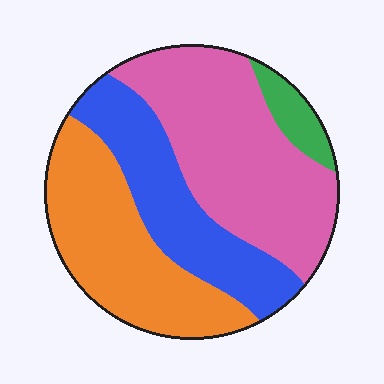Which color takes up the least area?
Green, at roughly 5%.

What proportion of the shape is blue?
Blue takes up between a sixth and a third of the shape.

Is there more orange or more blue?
Orange.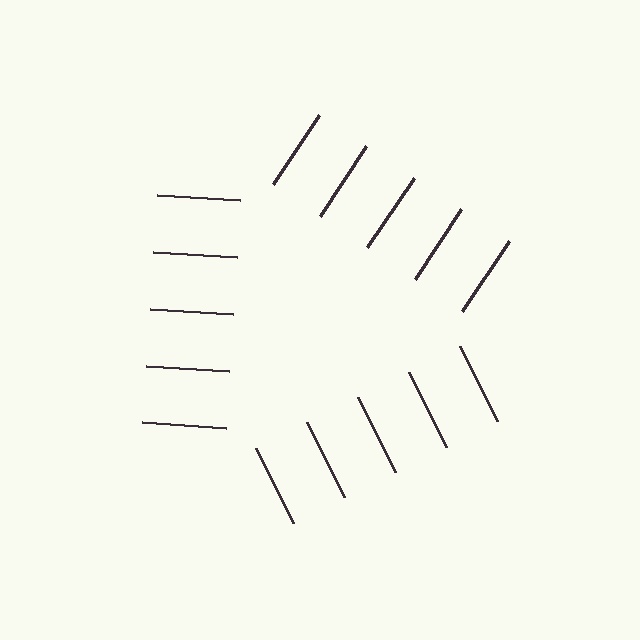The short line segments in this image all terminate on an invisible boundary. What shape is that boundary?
An illusory triangle — the line segments terminate on its edges but no continuous stroke is drawn.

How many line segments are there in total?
15 — 5 along each of the 3 edges.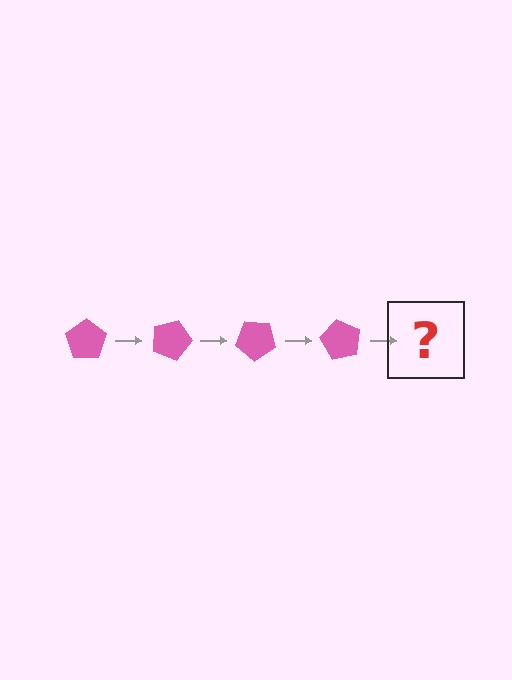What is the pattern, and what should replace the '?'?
The pattern is that the pentagon rotates 20 degrees each step. The '?' should be a pink pentagon rotated 80 degrees.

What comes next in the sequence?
The next element should be a pink pentagon rotated 80 degrees.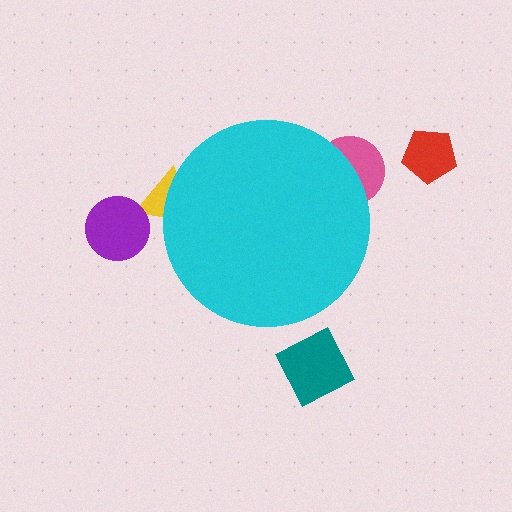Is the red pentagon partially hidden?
No, the red pentagon is fully visible.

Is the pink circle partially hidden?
Yes, the pink circle is partially hidden behind the cyan circle.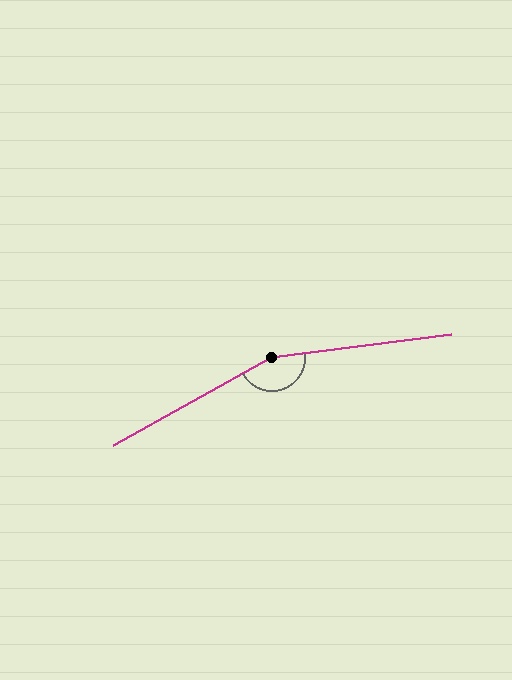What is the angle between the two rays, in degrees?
Approximately 158 degrees.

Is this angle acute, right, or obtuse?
It is obtuse.